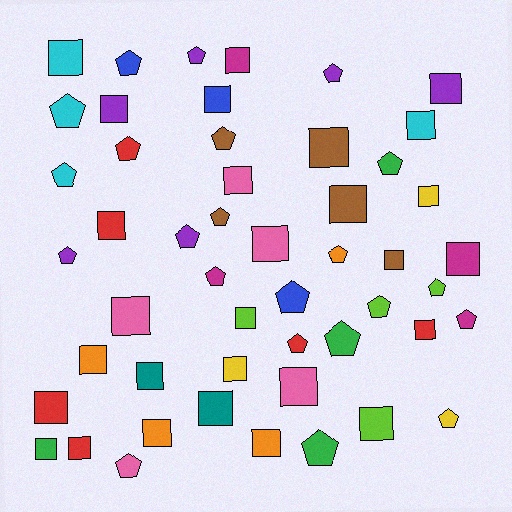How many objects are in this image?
There are 50 objects.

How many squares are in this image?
There are 28 squares.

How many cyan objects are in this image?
There are 4 cyan objects.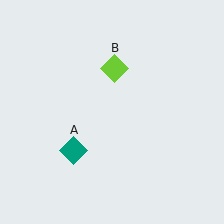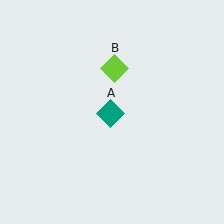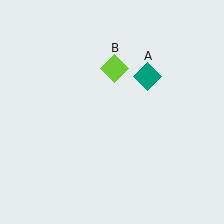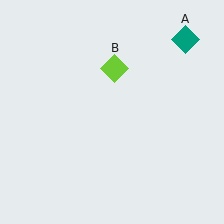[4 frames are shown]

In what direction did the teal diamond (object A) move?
The teal diamond (object A) moved up and to the right.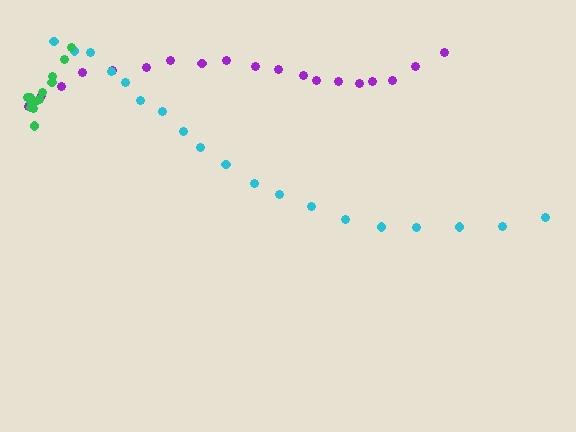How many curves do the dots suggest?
There are 3 distinct paths.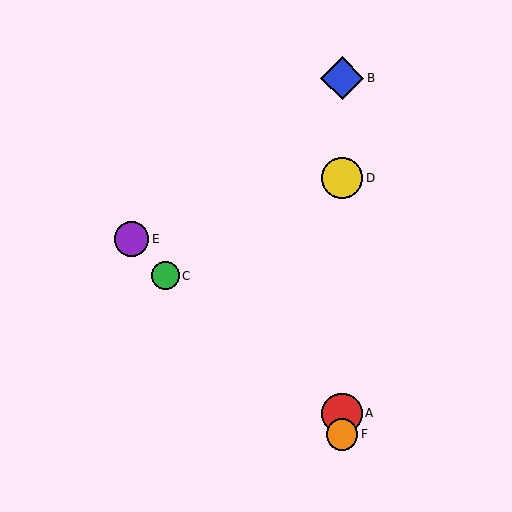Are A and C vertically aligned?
No, A is at x≈342 and C is at x≈165.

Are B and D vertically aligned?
Yes, both are at x≈342.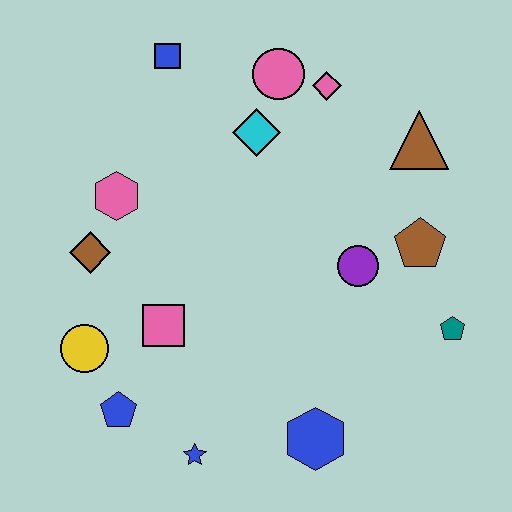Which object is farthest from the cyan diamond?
The blue star is farthest from the cyan diamond.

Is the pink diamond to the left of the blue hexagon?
No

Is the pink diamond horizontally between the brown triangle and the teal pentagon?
No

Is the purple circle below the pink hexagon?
Yes